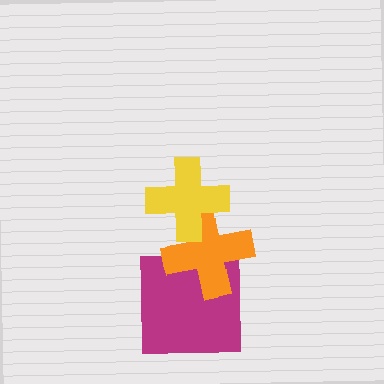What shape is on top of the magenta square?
The orange cross is on top of the magenta square.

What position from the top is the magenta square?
The magenta square is 3rd from the top.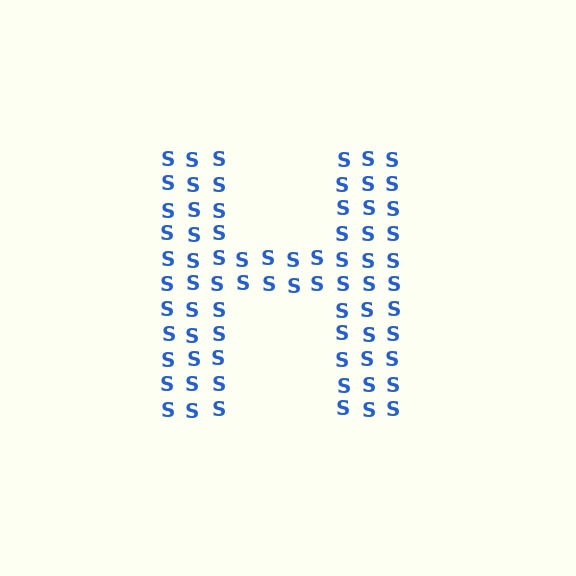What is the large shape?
The large shape is the letter H.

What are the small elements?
The small elements are letter S's.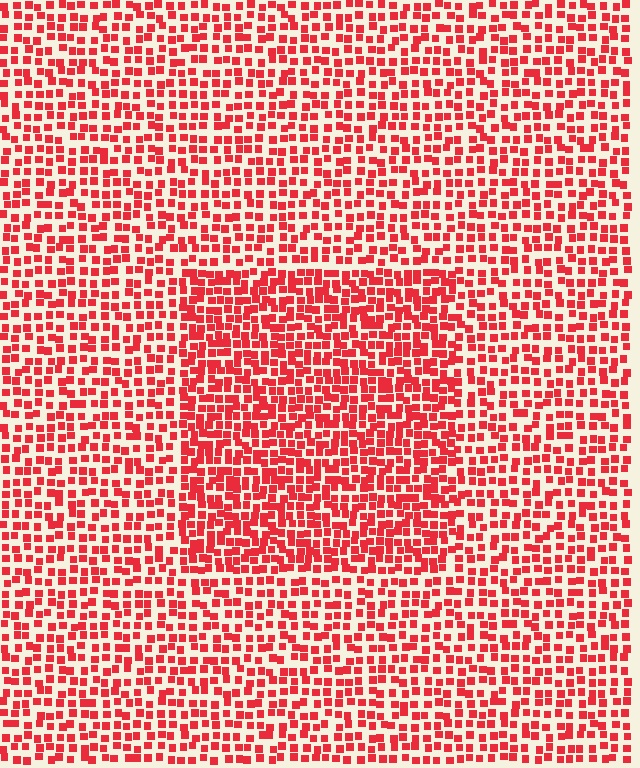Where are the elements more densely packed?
The elements are more densely packed inside the rectangle boundary.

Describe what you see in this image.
The image contains small red elements arranged at two different densities. A rectangle-shaped region is visible where the elements are more densely packed than the surrounding area.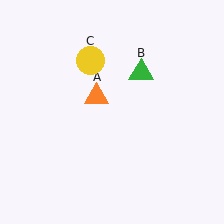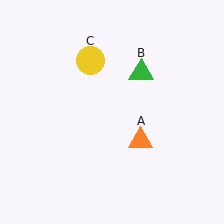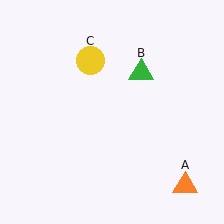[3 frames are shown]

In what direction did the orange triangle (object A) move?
The orange triangle (object A) moved down and to the right.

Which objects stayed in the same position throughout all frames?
Green triangle (object B) and yellow circle (object C) remained stationary.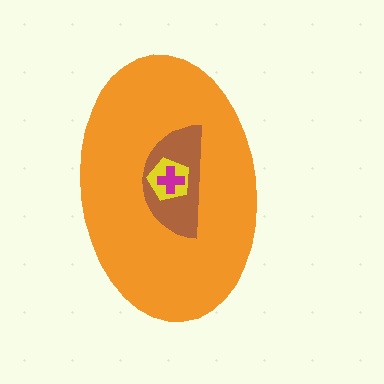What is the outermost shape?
The orange ellipse.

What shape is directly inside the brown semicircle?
The yellow pentagon.